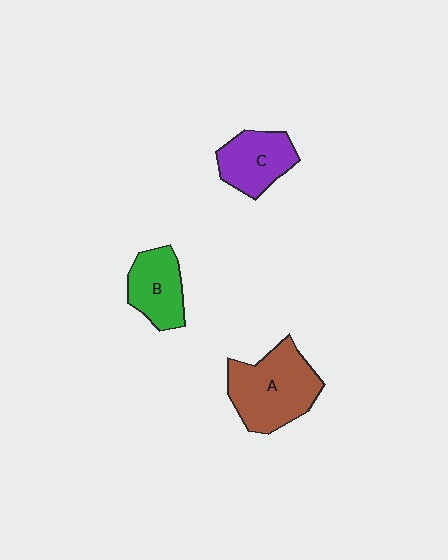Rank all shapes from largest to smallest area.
From largest to smallest: A (brown), C (purple), B (green).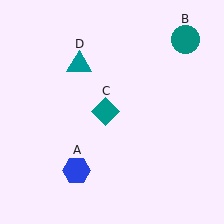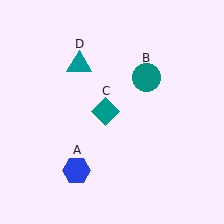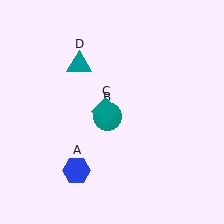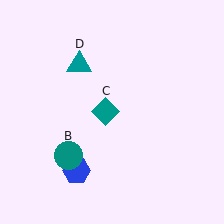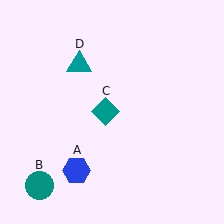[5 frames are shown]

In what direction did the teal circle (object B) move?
The teal circle (object B) moved down and to the left.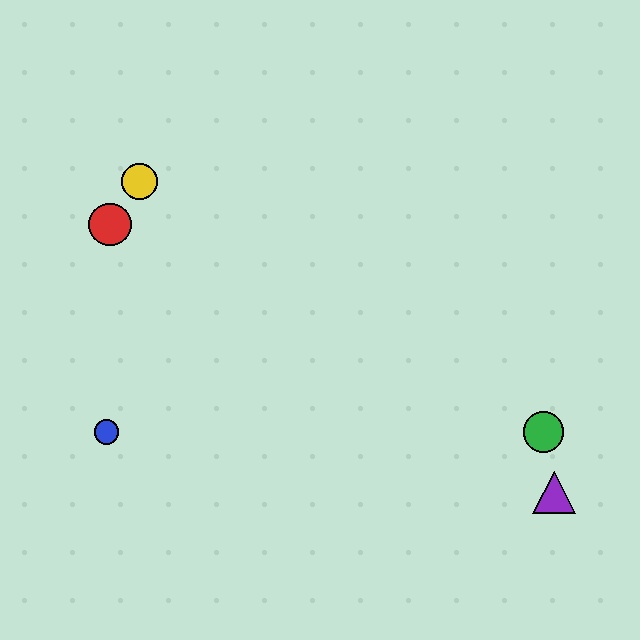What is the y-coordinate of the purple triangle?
The purple triangle is at y≈492.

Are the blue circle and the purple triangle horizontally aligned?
No, the blue circle is at y≈432 and the purple triangle is at y≈492.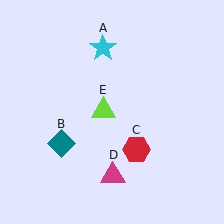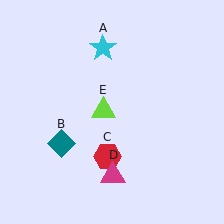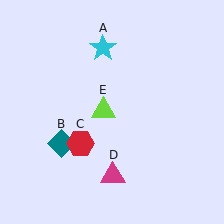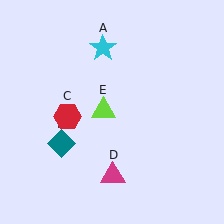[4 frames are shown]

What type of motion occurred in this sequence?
The red hexagon (object C) rotated clockwise around the center of the scene.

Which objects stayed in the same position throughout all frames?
Cyan star (object A) and teal diamond (object B) and magenta triangle (object D) and lime triangle (object E) remained stationary.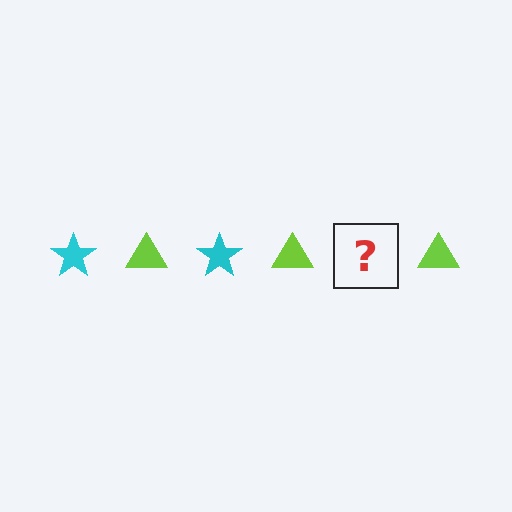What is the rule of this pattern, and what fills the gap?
The rule is that the pattern alternates between cyan star and lime triangle. The gap should be filled with a cyan star.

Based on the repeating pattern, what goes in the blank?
The blank should be a cyan star.